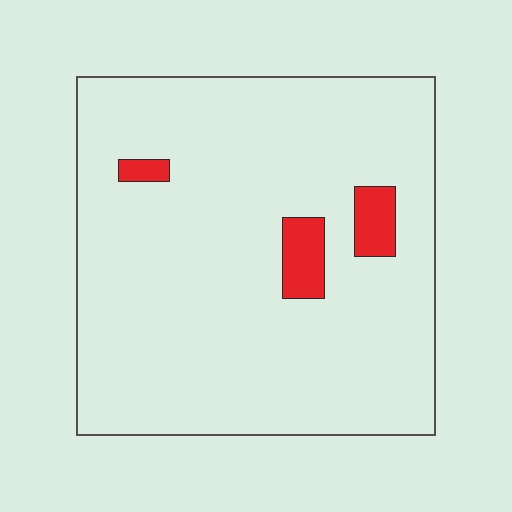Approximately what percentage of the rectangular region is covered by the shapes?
Approximately 5%.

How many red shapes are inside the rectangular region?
3.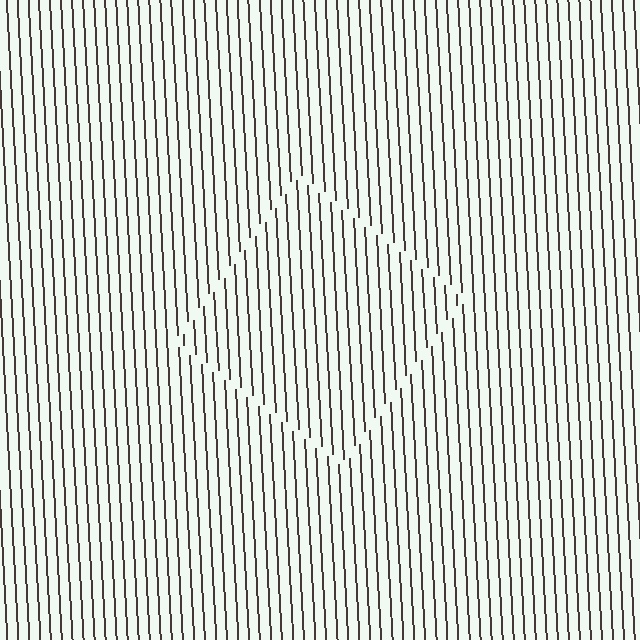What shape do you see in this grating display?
An illusory square. The interior of the shape contains the same grating, shifted by half a period — the contour is defined by the phase discontinuity where line-ends from the inner and outer gratings abut.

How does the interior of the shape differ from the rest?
The interior of the shape contains the same grating, shifted by half a period — the contour is defined by the phase discontinuity where line-ends from the inner and outer gratings abut.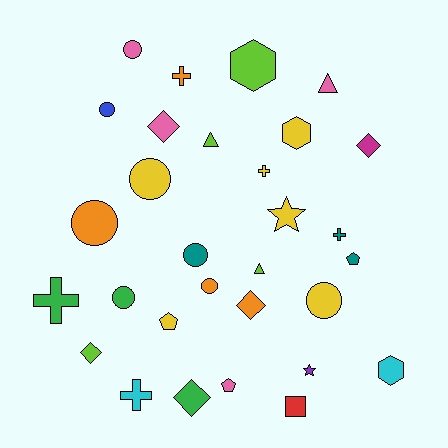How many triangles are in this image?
There are 3 triangles.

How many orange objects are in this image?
There are 4 orange objects.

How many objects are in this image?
There are 30 objects.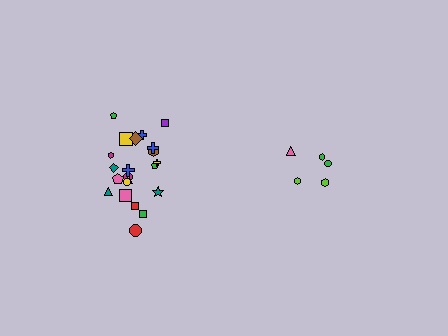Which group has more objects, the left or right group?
The left group.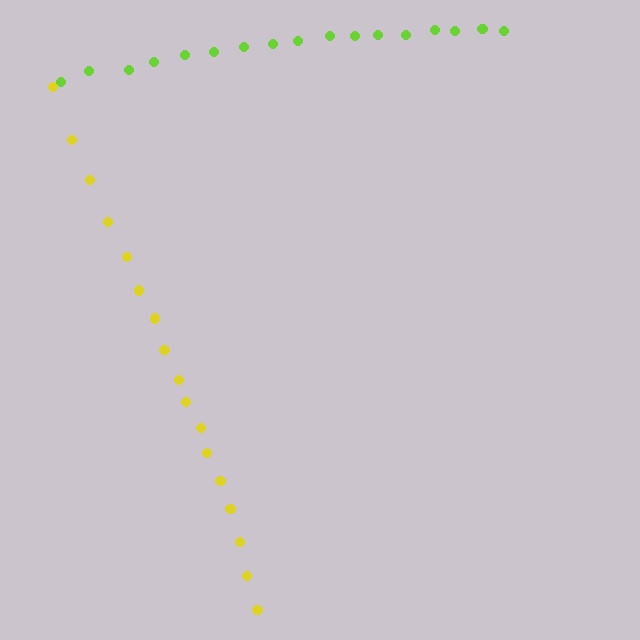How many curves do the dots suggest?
There are 2 distinct paths.